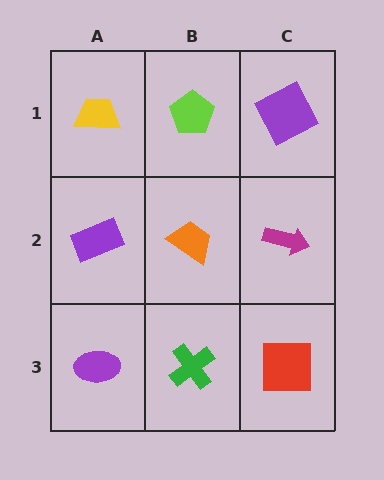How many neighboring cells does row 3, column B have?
3.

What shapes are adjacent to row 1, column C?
A magenta arrow (row 2, column C), a lime pentagon (row 1, column B).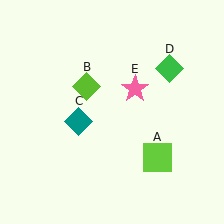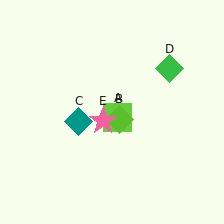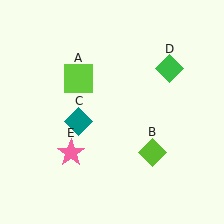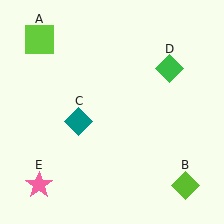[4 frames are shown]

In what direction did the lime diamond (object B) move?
The lime diamond (object B) moved down and to the right.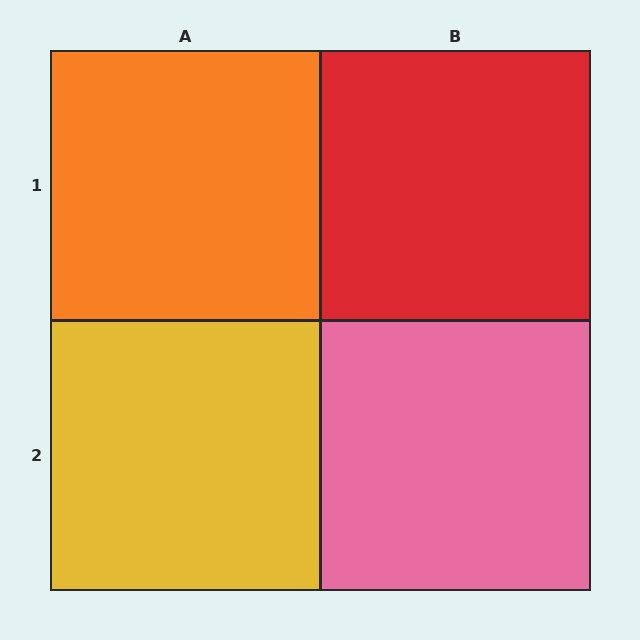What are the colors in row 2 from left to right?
Yellow, pink.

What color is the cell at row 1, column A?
Orange.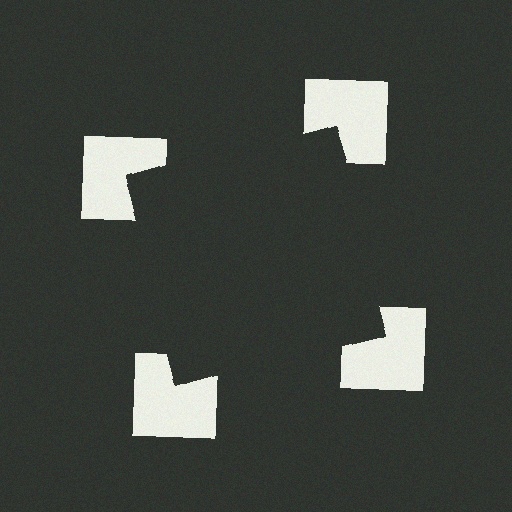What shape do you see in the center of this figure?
An illusory square — its edges are inferred from the aligned wedge cuts in the notched squares, not physically drawn.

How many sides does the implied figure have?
4 sides.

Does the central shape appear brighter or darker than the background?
It typically appears slightly darker than the background, even though no actual brightness change is drawn.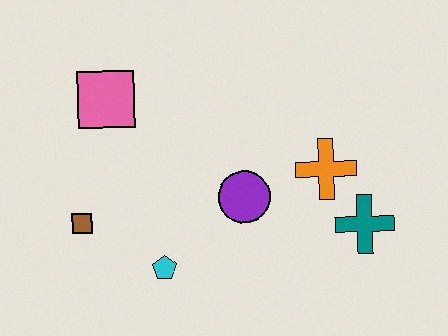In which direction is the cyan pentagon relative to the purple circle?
The cyan pentagon is to the left of the purple circle.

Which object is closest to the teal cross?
The orange cross is closest to the teal cross.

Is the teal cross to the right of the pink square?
Yes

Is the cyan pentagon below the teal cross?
Yes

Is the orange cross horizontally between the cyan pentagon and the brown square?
No